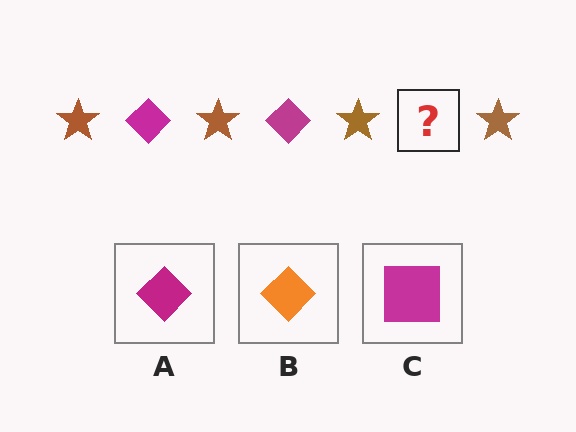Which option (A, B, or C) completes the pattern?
A.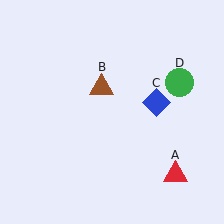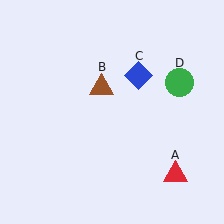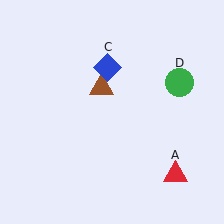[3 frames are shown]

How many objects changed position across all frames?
1 object changed position: blue diamond (object C).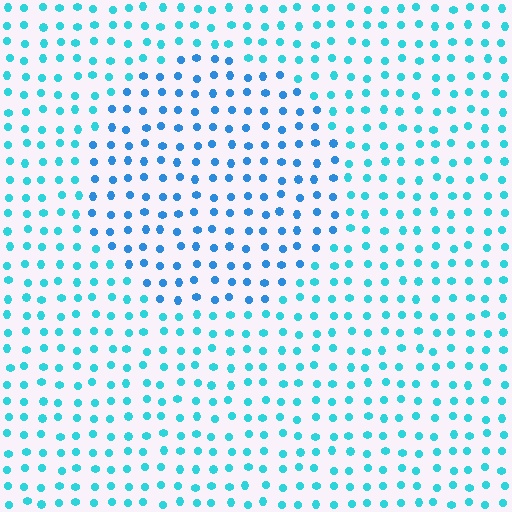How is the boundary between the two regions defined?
The boundary is defined purely by a slight shift in hue (about 25 degrees). Spacing, size, and orientation are identical on both sides.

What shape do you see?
I see a circle.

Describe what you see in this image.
The image is filled with small cyan elements in a uniform arrangement. A circle-shaped region is visible where the elements are tinted to a slightly different hue, forming a subtle color boundary.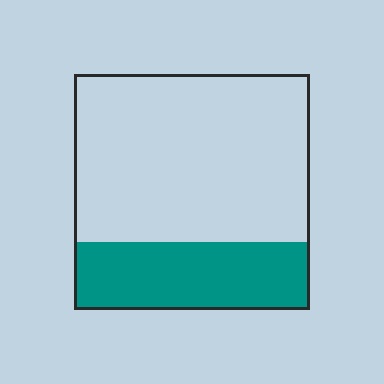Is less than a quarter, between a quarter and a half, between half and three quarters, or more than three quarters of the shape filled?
Between a quarter and a half.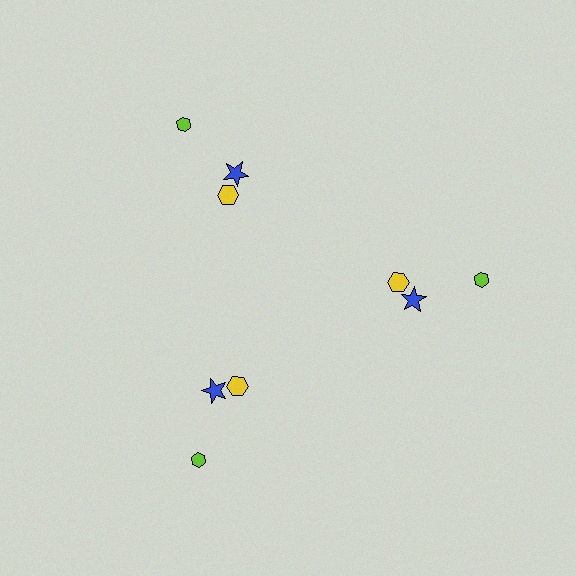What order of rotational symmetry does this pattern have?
This pattern has 3-fold rotational symmetry.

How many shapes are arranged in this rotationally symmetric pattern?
There are 9 shapes, arranged in 3 groups of 3.